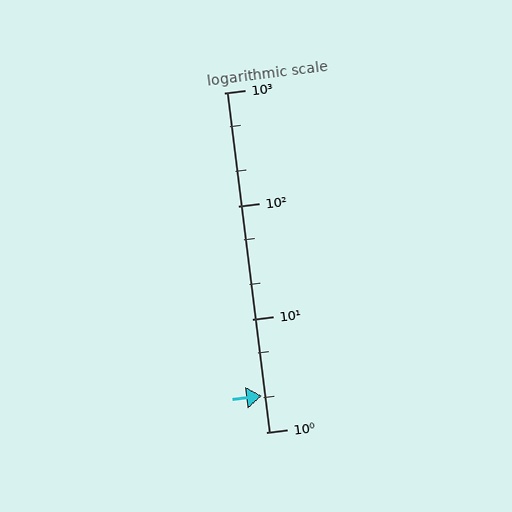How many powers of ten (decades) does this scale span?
The scale spans 3 decades, from 1 to 1000.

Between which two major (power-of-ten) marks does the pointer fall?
The pointer is between 1 and 10.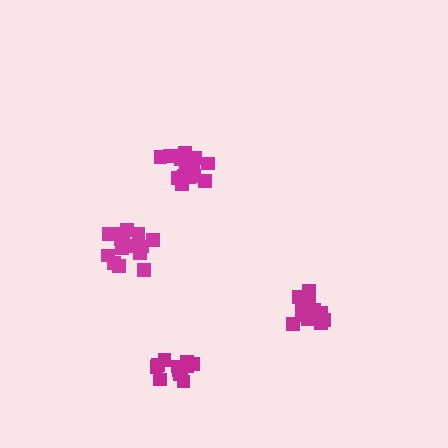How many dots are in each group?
Group 1: 19 dots, Group 2: 17 dots, Group 3: 15 dots, Group 4: 14 dots (65 total).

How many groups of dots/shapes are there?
There are 4 groups.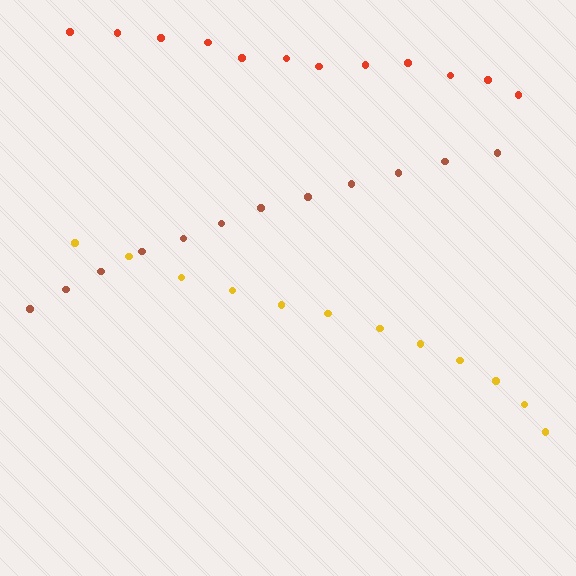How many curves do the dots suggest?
There are 3 distinct paths.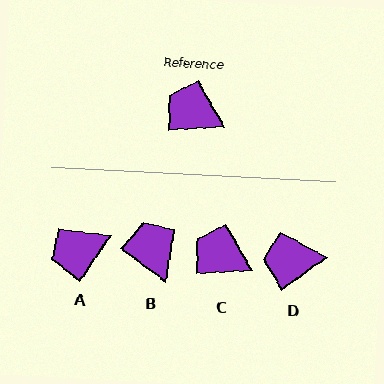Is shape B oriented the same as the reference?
No, it is off by about 39 degrees.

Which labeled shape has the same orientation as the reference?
C.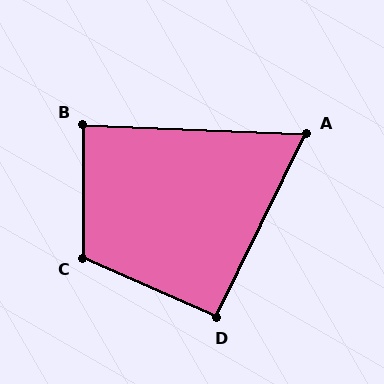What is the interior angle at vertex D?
Approximately 92 degrees (approximately right).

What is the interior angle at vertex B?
Approximately 88 degrees (approximately right).